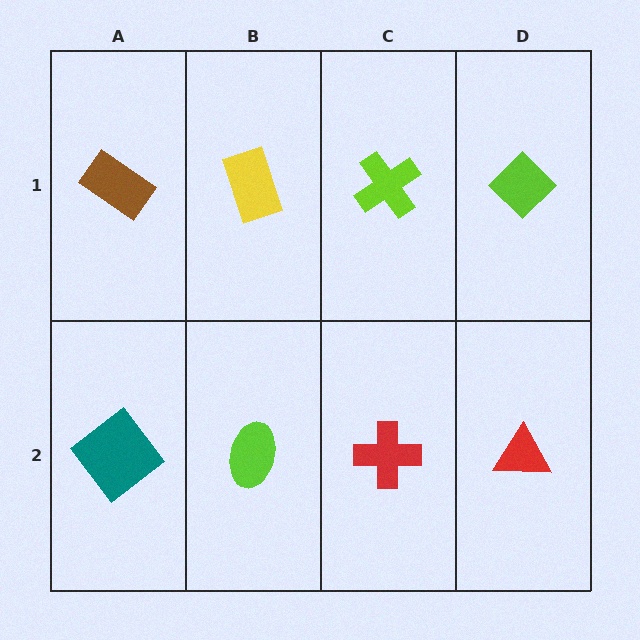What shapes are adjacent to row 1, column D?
A red triangle (row 2, column D), a lime cross (row 1, column C).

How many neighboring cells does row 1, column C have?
3.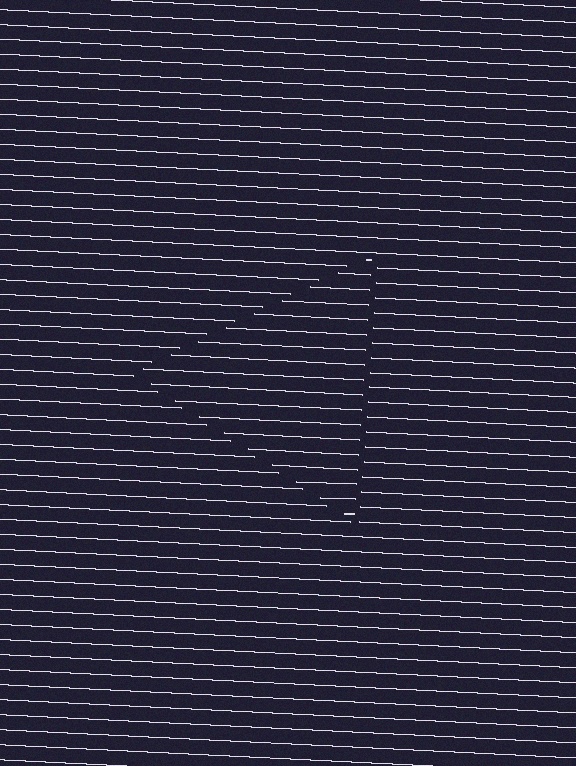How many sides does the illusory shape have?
3 sides — the line-ends trace a triangle.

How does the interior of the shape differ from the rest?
The interior of the shape contains the same grating, shifted by half a period — the contour is defined by the phase discontinuity where line-ends from the inner and outer gratings abut.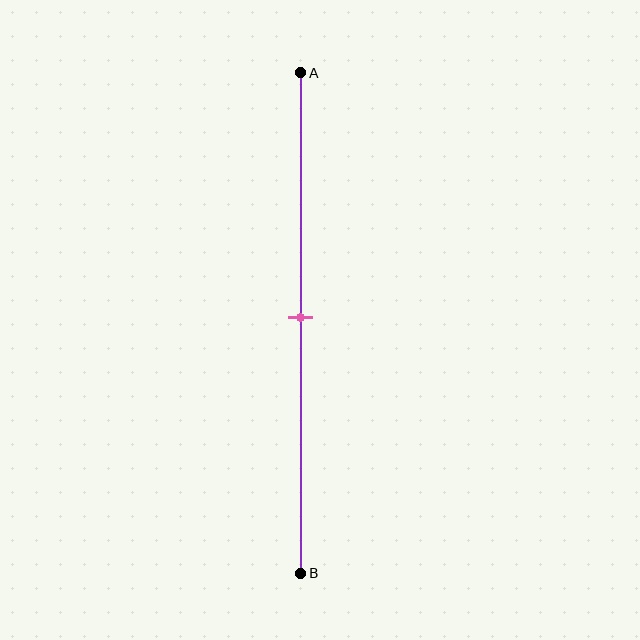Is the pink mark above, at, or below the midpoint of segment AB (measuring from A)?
The pink mark is approximately at the midpoint of segment AB.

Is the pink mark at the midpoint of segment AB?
Yes, the mark is approximately at the midpoint.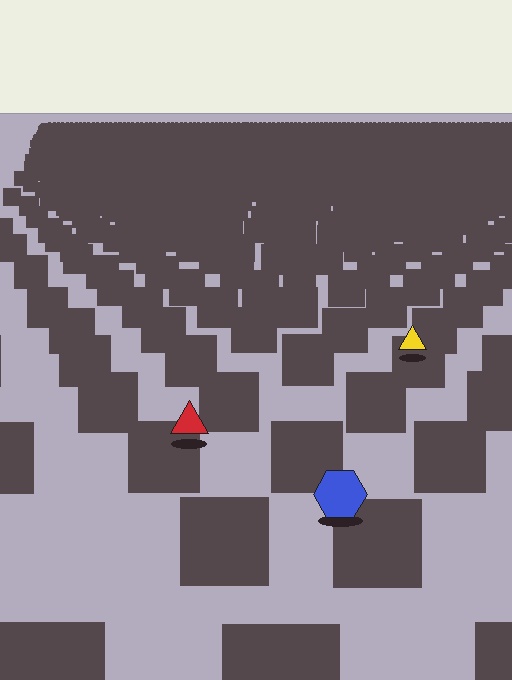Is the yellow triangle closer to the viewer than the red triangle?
No. The red triangle is closer — you can tell from the texture gradient: the ground texture is coarser near it.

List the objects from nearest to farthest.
From nearest to farthest: the blue hexagon, the red triangle, the yellow triangle.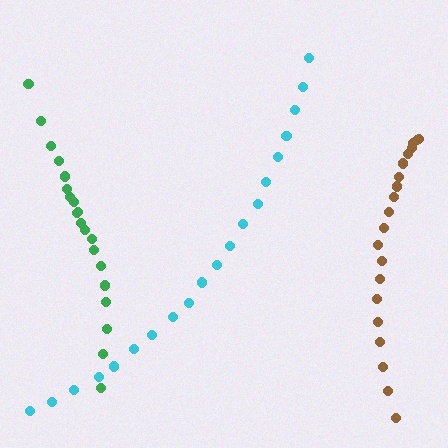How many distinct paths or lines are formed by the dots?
There are 3 distinct paths.